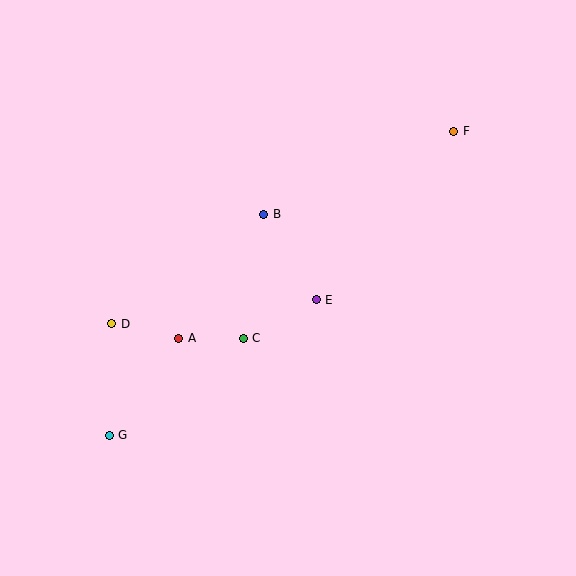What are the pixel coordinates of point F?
Point F is at (454, 131).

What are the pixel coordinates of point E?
Point E is at (317, 300).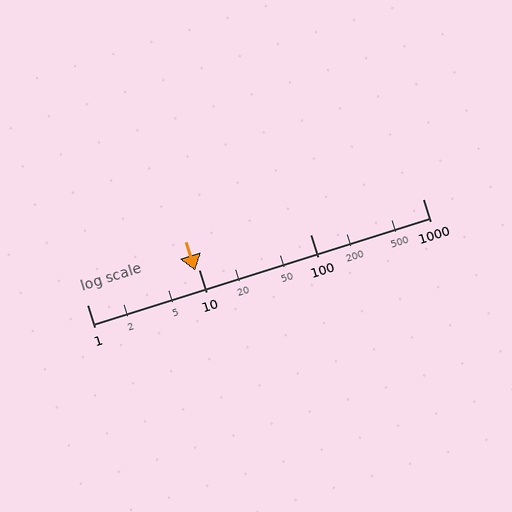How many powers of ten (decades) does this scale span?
The scale spans 3 decades, from 1 to 1000.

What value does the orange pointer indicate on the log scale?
The pointer indicates approximately 9.2.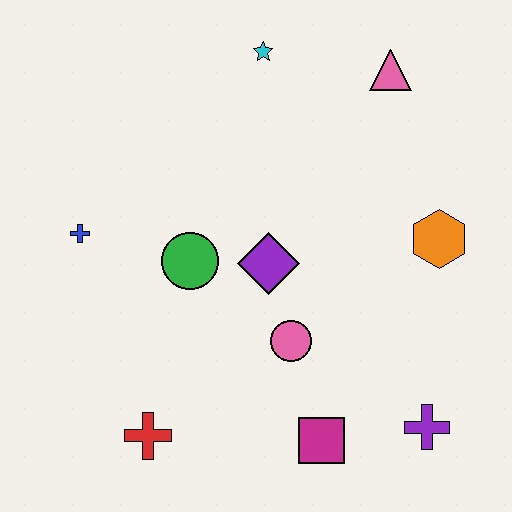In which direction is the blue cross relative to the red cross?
The blue cross is above the red cross.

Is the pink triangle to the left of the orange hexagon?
Yes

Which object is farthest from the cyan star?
The purple cross is farthest from the cyan star.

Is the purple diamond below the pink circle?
No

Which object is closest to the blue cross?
The green circle is closest to the blue cross.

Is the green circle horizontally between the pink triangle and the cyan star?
No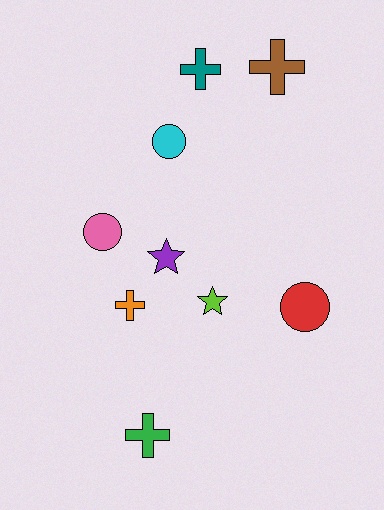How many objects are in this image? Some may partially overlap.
There are 9 objects.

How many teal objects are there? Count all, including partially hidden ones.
There is 1 teal object.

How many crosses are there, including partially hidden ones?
There are 4 crosses.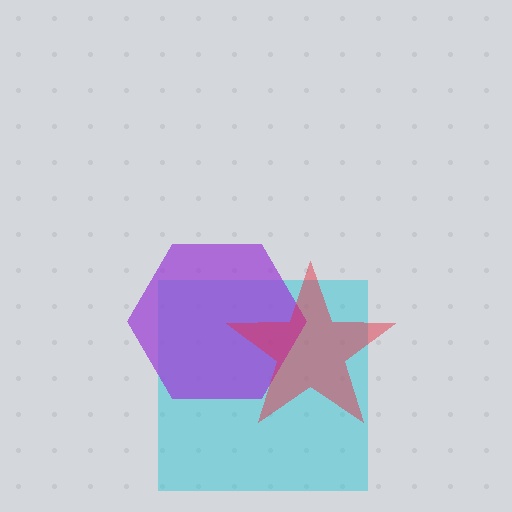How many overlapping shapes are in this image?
There are 3 overlapping shapes in the image.